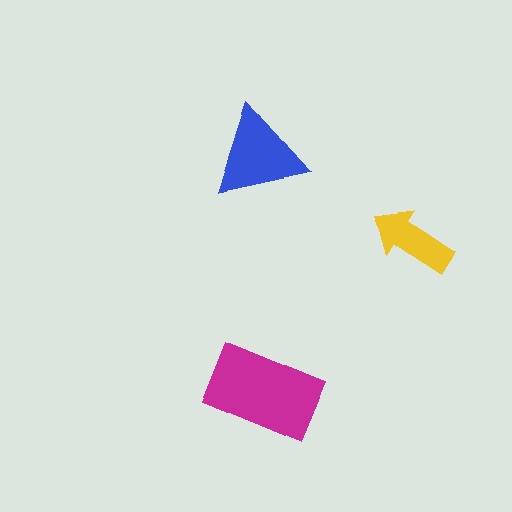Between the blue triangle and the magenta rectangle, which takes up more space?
The magenta rectangle.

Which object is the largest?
The magenta rectangle.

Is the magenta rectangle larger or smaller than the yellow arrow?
Larger.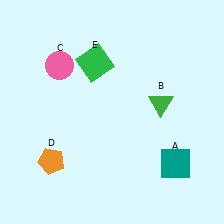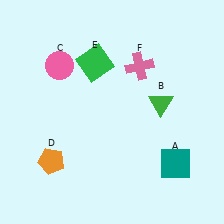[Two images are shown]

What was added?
A pink cross (F) was added in Image 2.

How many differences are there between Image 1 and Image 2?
There is 1 difference between the two images.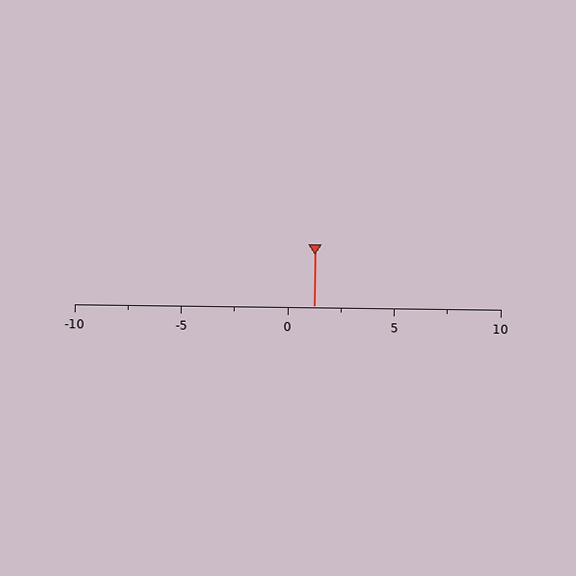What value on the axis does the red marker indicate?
The marker indicates approximately 1.2.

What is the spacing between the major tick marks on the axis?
The major ticks are spaced 5 apart.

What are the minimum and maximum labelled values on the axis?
The axis runs from -10 to 10.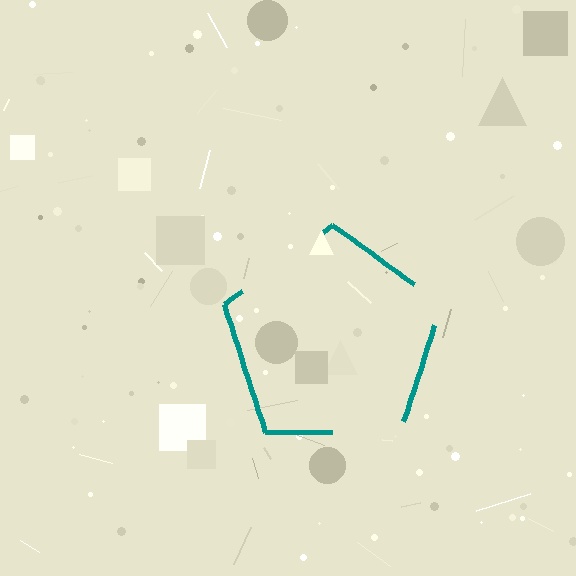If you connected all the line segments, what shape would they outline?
They would outline a pentagon.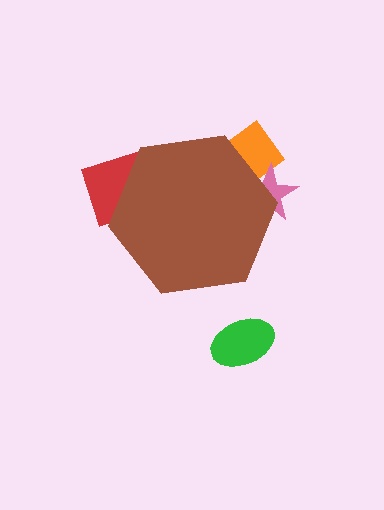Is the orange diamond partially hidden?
Yes, the orange diamond is partially hidden behind the brown hexagon.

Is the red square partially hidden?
Yes, the red square is partially hidden behind the brown hexagon.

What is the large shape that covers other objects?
A brown hexagon.